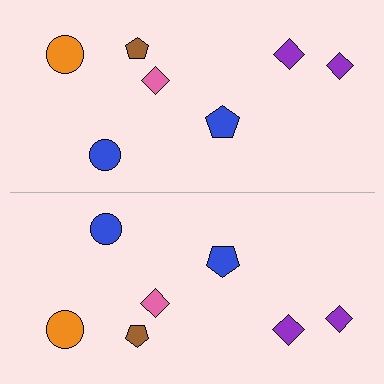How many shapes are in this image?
There are 14 shapes in this image.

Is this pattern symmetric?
Yes, this pattern has bilateral (reflection) symmetry.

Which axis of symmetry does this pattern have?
The pattern has a horizontal axis of symmetry running through the center of the image.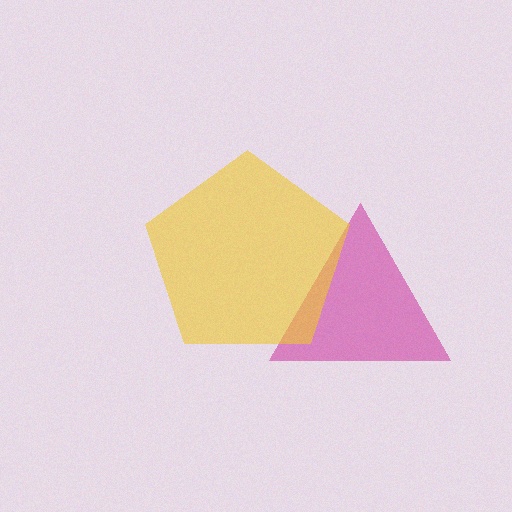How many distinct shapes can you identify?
There are 2 distinct shapes: a magenta triangle, a yellow pentagon.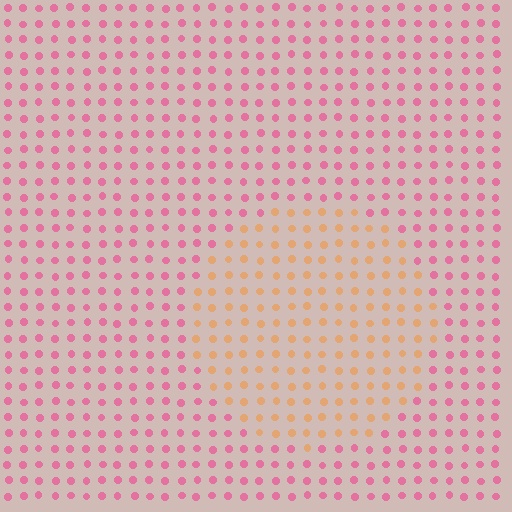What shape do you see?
I see a circle.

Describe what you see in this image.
The image is filled with small pink elements in a uniform arrangement. A circle-shaped region is visible where the elements are tinted to a slightly different hue, forming a subtle color boundary.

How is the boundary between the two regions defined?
The boundary is defined purely by a slight shift in hue (about 52 degrees). Spacing, size, and orientation are identical on both sides.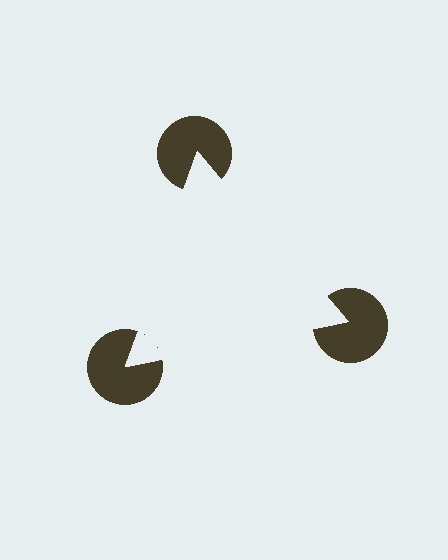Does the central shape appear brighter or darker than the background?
It typically appears slightly brighter than the background, even though no actual brightness change is drawn.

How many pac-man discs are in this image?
There are 3 — one at each vertex of the illusory triangle.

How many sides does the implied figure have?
3 sides.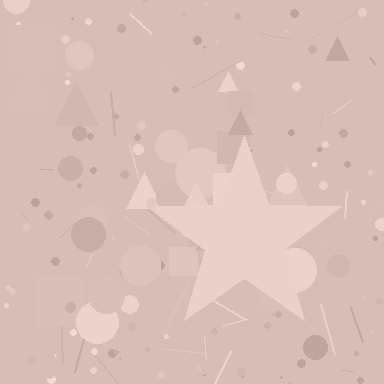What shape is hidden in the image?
A star is hidden in the image.